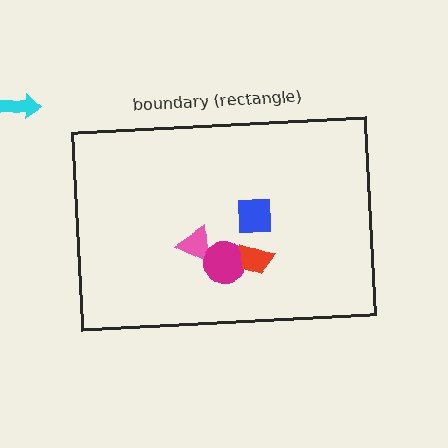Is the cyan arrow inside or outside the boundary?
Outside.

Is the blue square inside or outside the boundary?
Inside.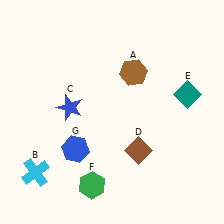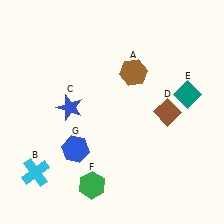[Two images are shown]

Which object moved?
The brown diamond (D) moved up.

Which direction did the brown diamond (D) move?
The brown diamond (D) moved up.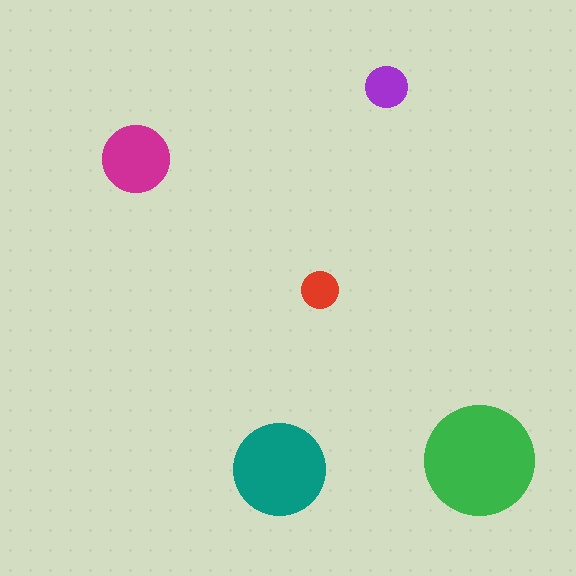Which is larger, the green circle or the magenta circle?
The green one.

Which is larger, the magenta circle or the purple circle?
The magenta one.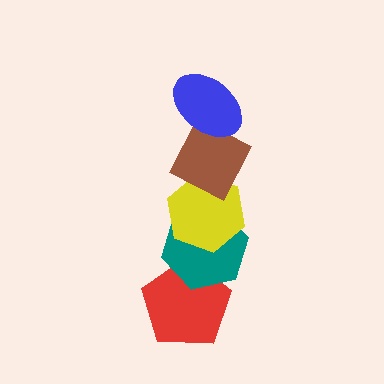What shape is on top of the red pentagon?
The teal hexagon is on top of the red pentagon.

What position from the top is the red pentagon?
The red pentagon is 5th from the top.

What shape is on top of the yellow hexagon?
The brown diamond is on top of the yellow hexagon.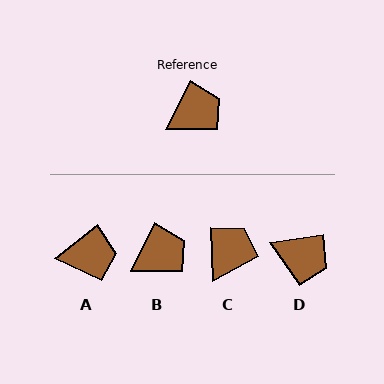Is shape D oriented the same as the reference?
No, it is off by about 54 degrees.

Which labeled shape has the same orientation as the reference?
B.